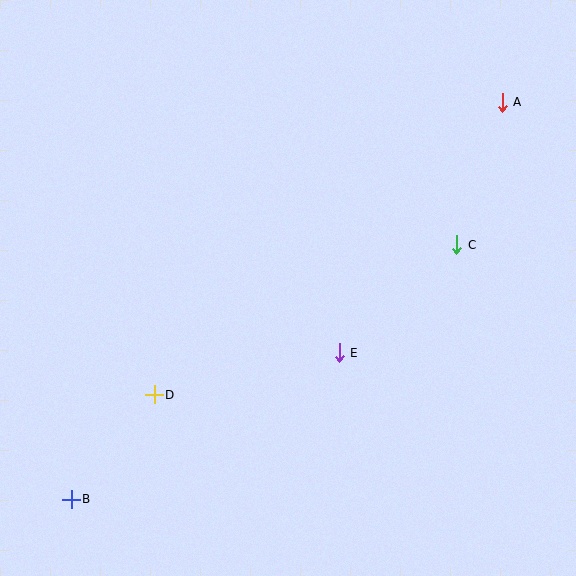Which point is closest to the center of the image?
Point E at (339, 353) is closest to the center.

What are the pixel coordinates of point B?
Point B is at (71, 499).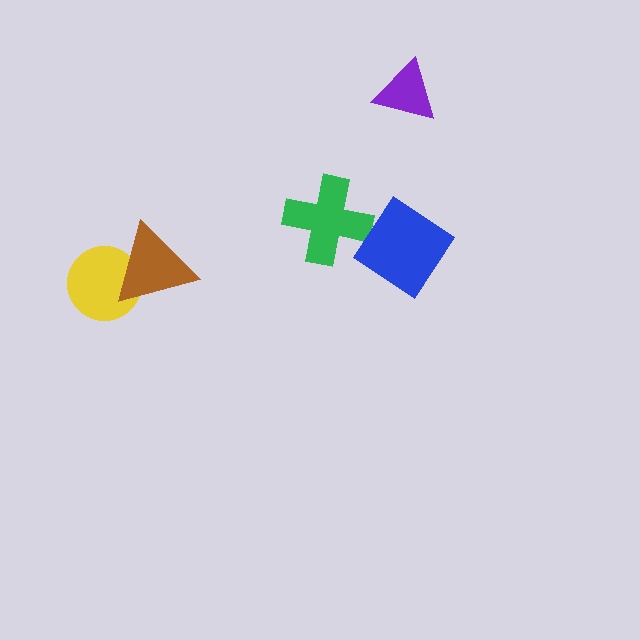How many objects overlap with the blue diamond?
0 objects overlap with the blue diamond.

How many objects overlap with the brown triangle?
1 object overlaps with the brown triangle.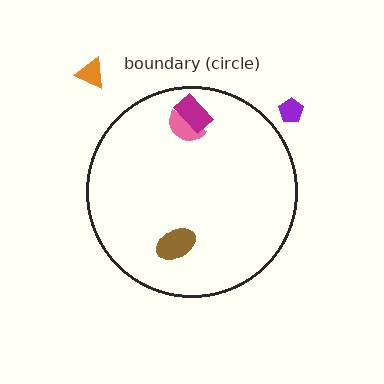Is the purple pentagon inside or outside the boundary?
Outside.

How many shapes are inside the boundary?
3 inside, 2 outside.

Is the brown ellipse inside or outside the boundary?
Inside.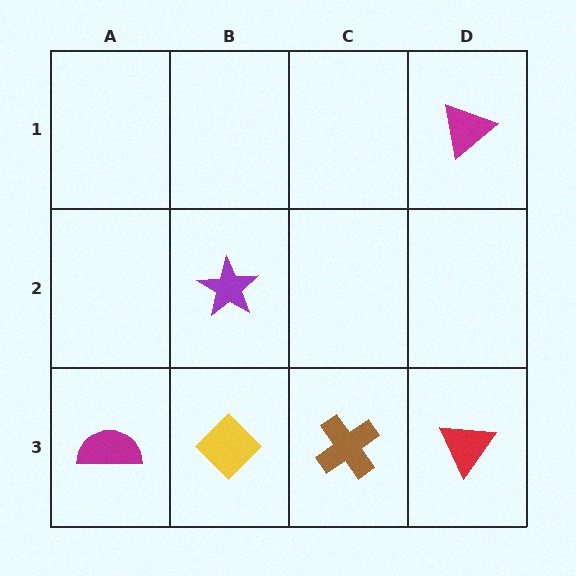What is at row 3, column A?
A magenta semicircle.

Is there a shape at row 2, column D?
No, that cell is empty.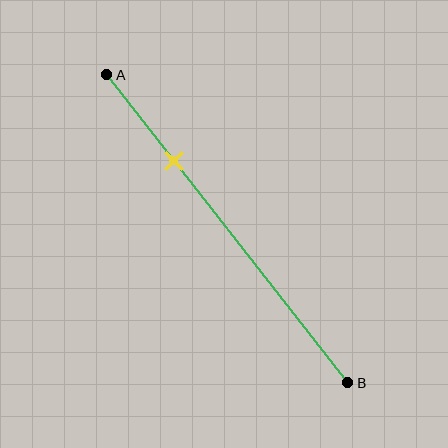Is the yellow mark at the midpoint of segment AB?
No, the mark is at about 30% from A, not at the 50% midpoint.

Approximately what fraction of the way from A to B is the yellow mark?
The yellow mark is approximately 30% of the way from A to B.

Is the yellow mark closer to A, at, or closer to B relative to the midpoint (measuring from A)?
The yellow mark is closer to point A than the midpoint of segment AB.